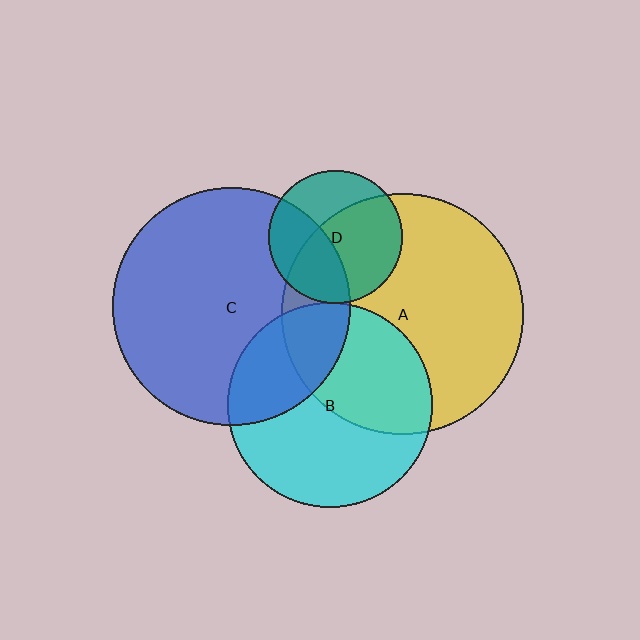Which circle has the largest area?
Circle A (yellow).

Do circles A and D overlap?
Yes.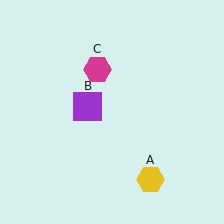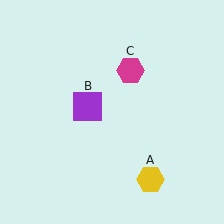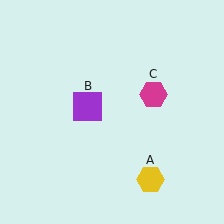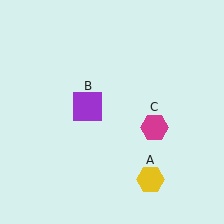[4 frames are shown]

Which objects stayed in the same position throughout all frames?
Yellow hexagon (object A) and purple square (object B) remained stationary.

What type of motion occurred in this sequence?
The magenta hexagon (object C) rotated clockwise around the center of the scene.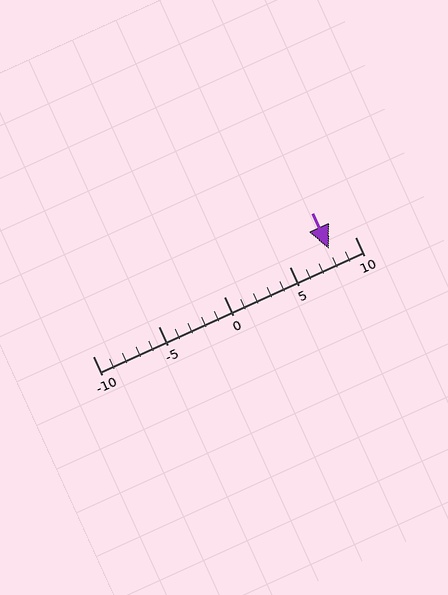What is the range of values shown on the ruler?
The ruler shows values from -10 to 10.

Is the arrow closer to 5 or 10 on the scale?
The arrow is closer to 10.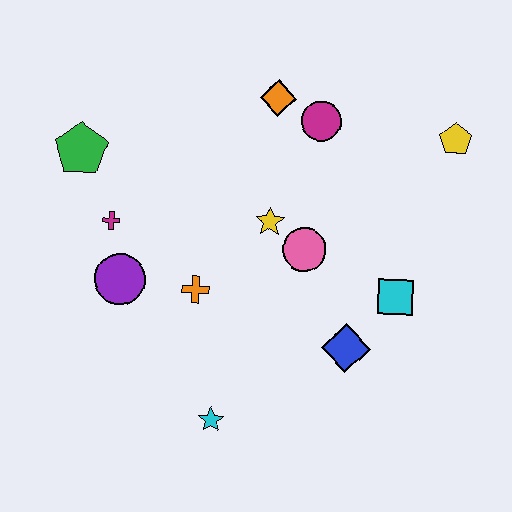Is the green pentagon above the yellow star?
Yes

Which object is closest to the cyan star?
The orange cross is closest to the cyan star.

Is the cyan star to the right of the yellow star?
No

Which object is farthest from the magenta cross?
The yellow pentagon is farthest from the magenta cross.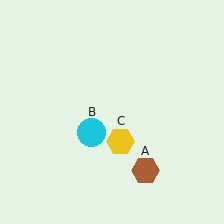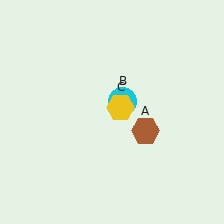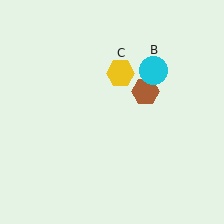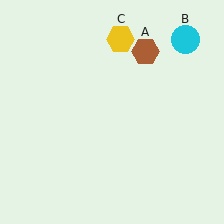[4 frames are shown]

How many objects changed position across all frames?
3 objects changed position: brown hexagon (object A), cyan circle (object B), yellow hexagon (object C).